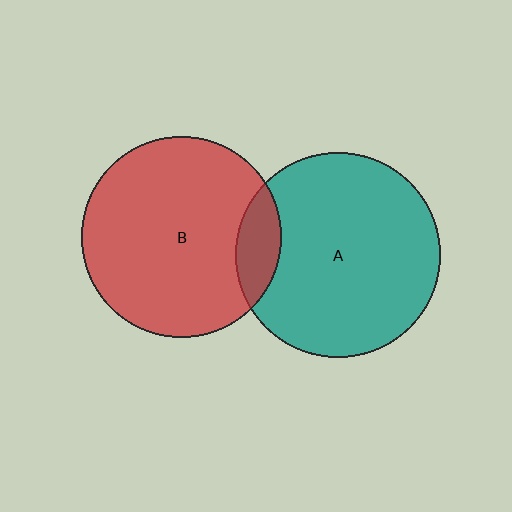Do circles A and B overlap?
Yes.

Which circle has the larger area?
Circle A (teal).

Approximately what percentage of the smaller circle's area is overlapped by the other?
Approximately 10%.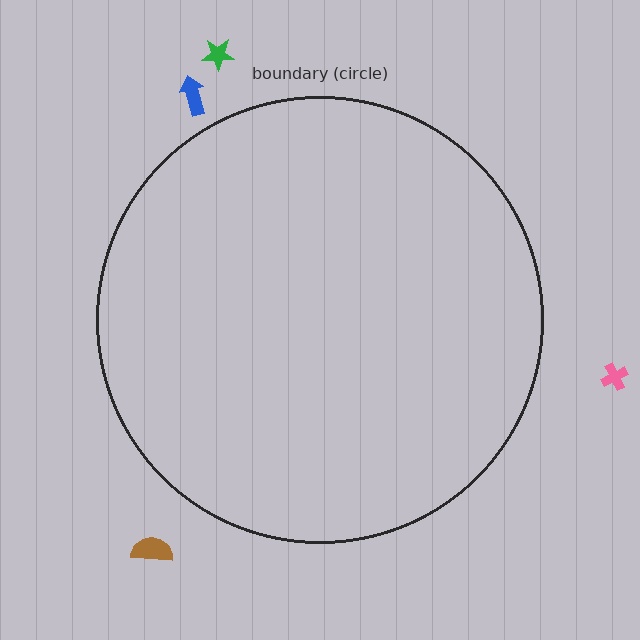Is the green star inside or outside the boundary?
Outside.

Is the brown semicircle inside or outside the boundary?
Outside.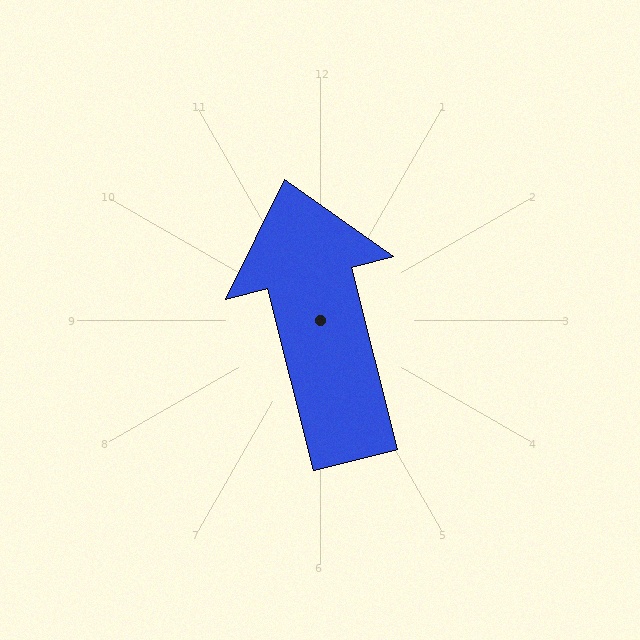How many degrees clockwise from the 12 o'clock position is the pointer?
Approximately 346 degrees.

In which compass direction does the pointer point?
North.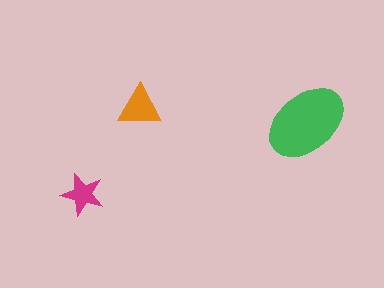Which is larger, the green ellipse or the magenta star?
The green ellipse.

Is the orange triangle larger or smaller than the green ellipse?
Smaller.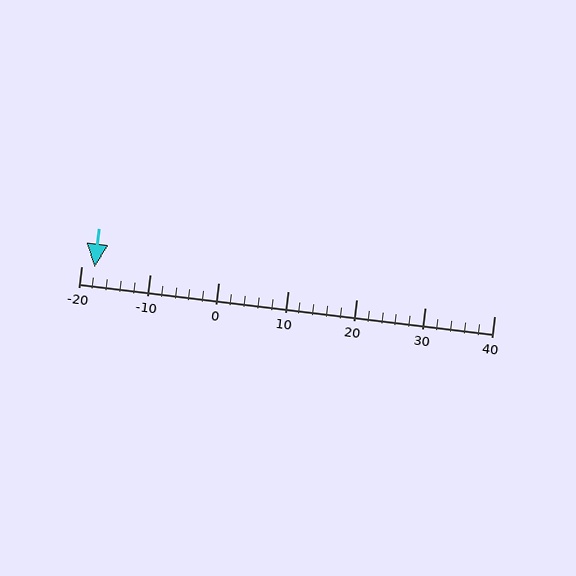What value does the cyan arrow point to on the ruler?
The cyan arrow points to approximately -18.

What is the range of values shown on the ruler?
The ruler shows values from -20 to 40.